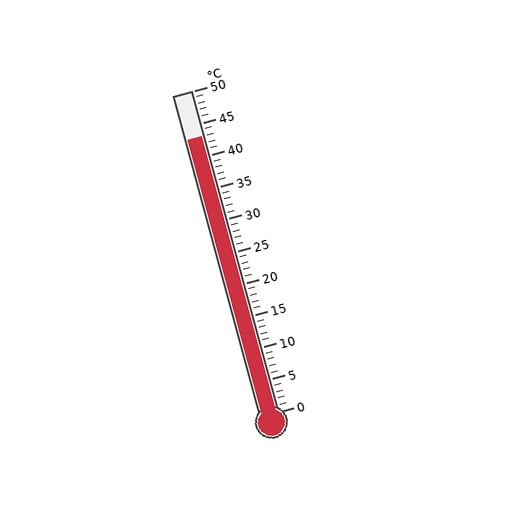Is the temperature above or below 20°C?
The temperature is above 20°C.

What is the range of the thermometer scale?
The thermometer scale ranges from 0°C to 50°C.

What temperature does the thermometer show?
The thermometer shows approximately 43°C.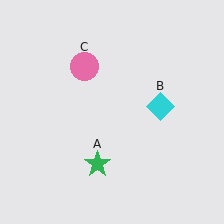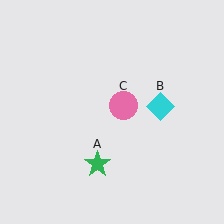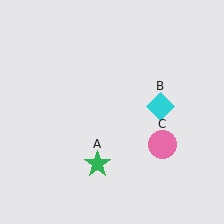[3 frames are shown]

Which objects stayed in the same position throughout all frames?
Green star (object A) and cyan diamond (object B) remained stationary.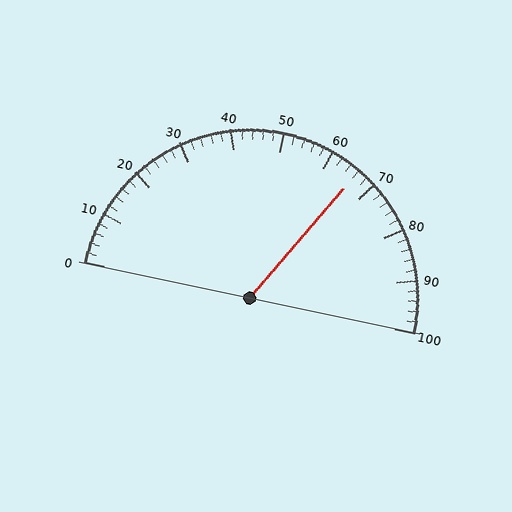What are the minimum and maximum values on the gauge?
The gauge ranges from 0 to 100.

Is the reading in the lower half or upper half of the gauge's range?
The reading is in the upper half of the range (0 to 100).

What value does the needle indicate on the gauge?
The needle indicates approximately 66.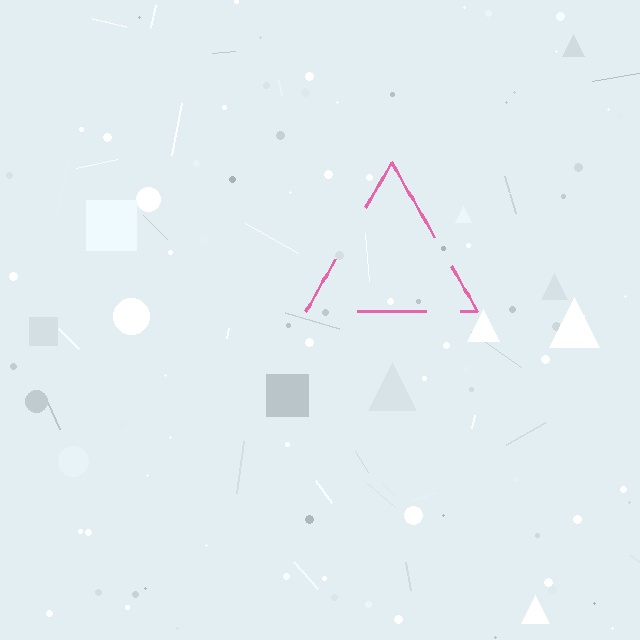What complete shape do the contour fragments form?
The contour fragments form a triangle.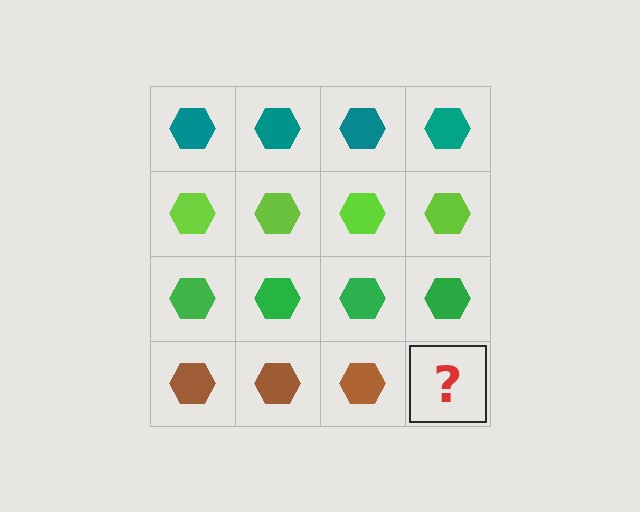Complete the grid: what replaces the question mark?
The question mark should be replaced with a brown hexagon.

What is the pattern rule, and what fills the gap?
The rule is that each row has a consistent color. The gap should be filled with a brown hexagon.